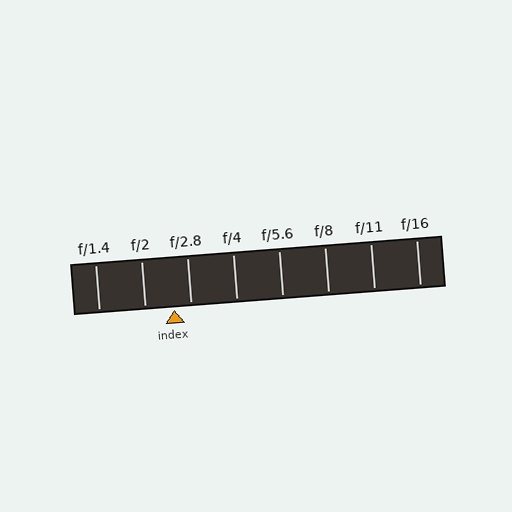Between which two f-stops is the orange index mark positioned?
The index mark is between f/2 and f/2.8.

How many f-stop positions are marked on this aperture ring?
There are 8 f-stop positions marked.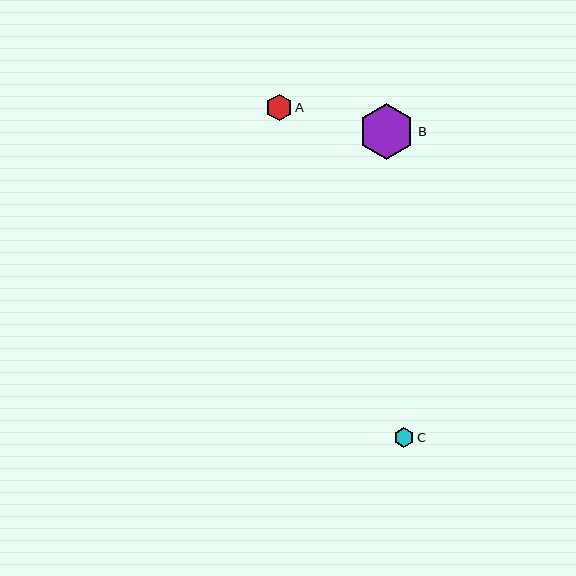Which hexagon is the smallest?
Hexagon C is the smallest with a size of approximately 20 pixels.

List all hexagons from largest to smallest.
From largest to smallest: B, A, C.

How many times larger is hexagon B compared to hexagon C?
Hexagon B is approximately 2.9 times the size of hexagon C.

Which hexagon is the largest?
Hexagon B is the largest with a size of approximately 56 pixels.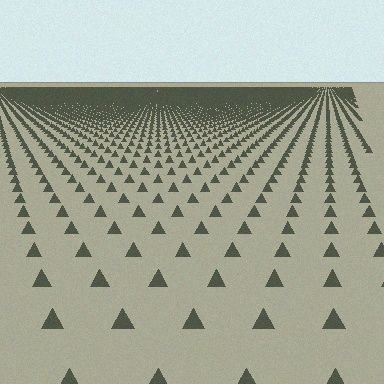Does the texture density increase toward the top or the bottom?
Density increases toward the top.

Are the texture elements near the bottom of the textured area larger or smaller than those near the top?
Larger. Near the bottom, elements are closer to the viewer and appear at a bigger on-screen size.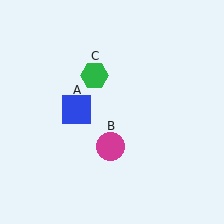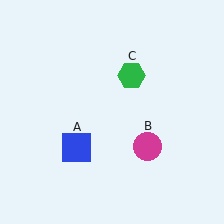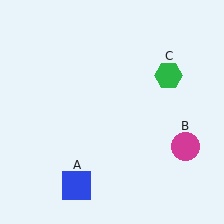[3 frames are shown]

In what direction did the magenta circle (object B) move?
The magenta circle (object B) moved right.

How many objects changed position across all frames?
3 objects changed position: blue square (object A), magenta circle (object B), green hexagon (object C).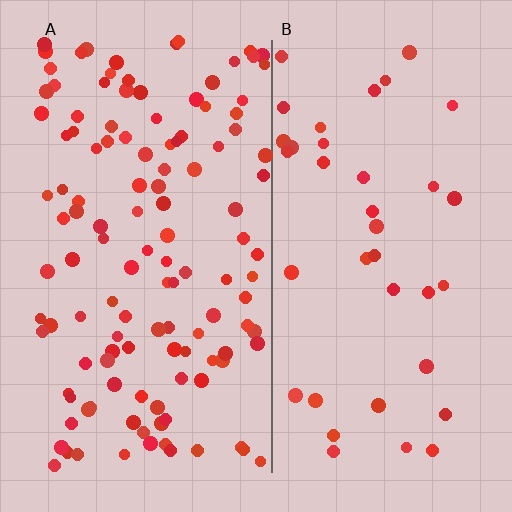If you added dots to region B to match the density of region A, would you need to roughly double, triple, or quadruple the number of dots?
Approximately triple.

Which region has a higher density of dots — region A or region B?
A (the left).